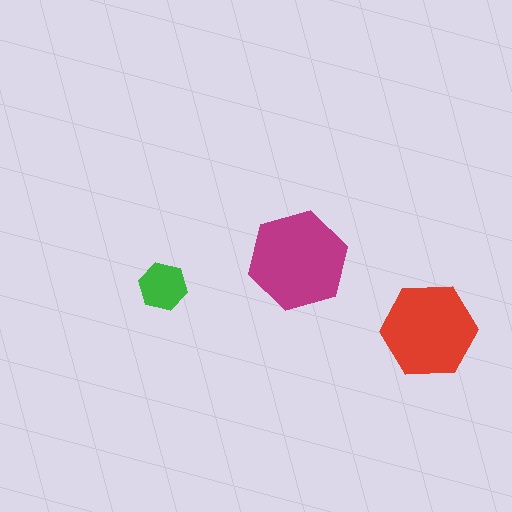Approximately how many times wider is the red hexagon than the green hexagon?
About 2 times wider.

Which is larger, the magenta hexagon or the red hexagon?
The magenta one.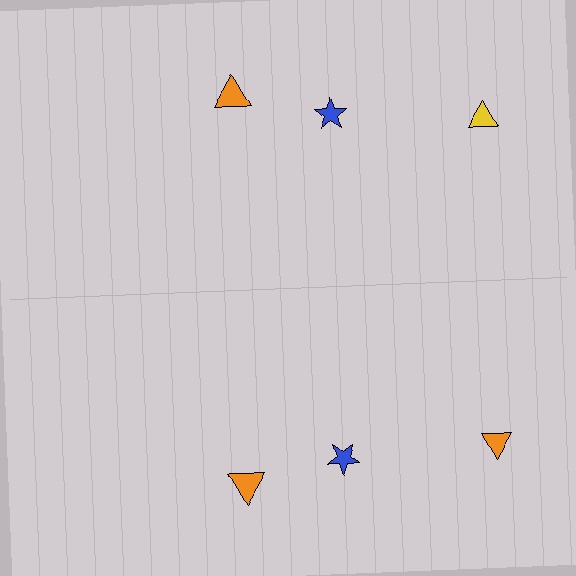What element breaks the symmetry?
The orange triangle on the bottom side breaks the symmetry — its mirror counterpart is yellow.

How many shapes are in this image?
There are 6 shapes in this image.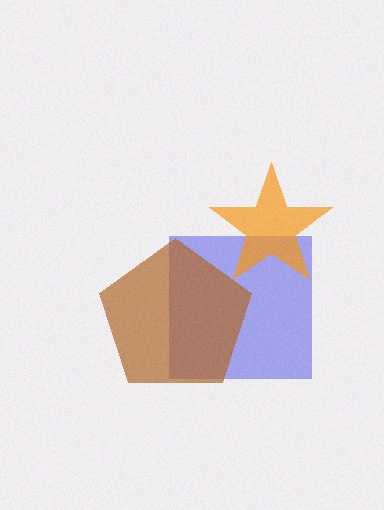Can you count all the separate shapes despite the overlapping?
Yes, there are 3 separate shapes.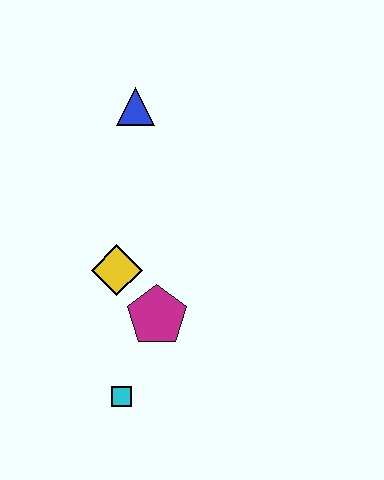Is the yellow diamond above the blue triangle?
No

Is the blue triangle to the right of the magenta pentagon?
No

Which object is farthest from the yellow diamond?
The blue triangle is farthest from the yellow diamond.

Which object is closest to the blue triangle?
The yellow diamond is closest to the blue triangle.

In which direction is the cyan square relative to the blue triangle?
The cyan square is below the blue triangle.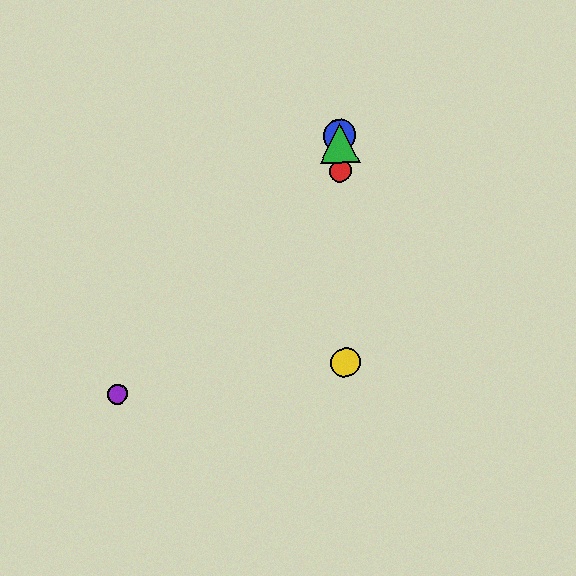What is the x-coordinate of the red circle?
The red circle is at x≈340.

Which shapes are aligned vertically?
The red circle, the blue circle, the green triangle, the yellow circle are aligned vertically.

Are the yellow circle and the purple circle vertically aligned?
No, the yellow circle is at x≈346 and the purple circle is at x≈117.